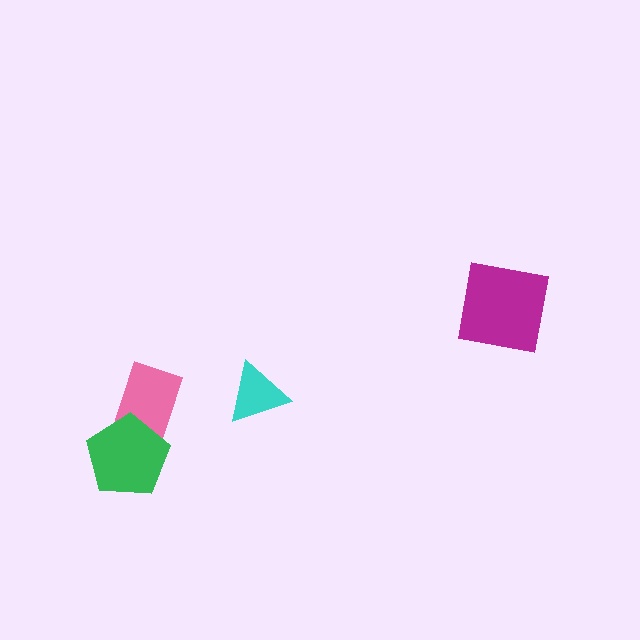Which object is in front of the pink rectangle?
The green pentagon is in front of the pink rectangle.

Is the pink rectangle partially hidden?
Yes, it is partially covered by another shape.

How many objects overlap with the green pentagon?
1 object overlaps with the green pentagon.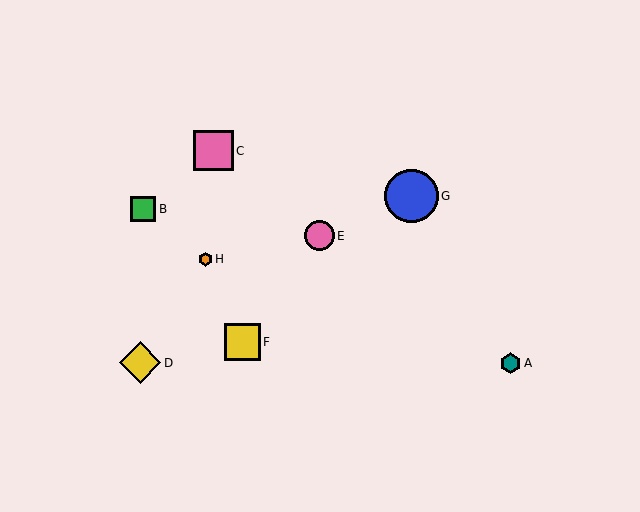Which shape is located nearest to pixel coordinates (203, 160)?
The pink square (labeled C) at (214, 151) is nearest to that location.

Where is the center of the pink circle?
The center of the pink circle is at (319, 236).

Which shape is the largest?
The blue circle (labeled G) is the largest.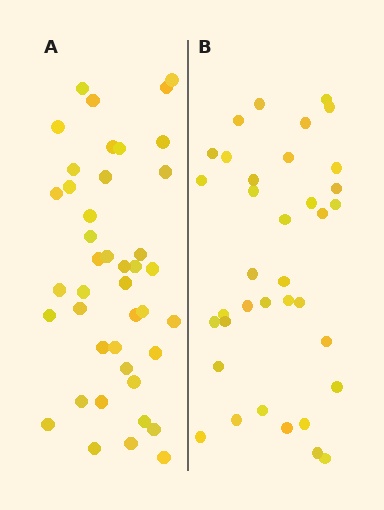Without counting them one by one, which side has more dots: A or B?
Region A (the left region) has more dots.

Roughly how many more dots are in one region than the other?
Region A has about 6 more dots than region B.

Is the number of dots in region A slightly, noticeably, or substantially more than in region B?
Region A has only slightly more — the two regions are fairly close. The ratio is roughly 1.2 to 1.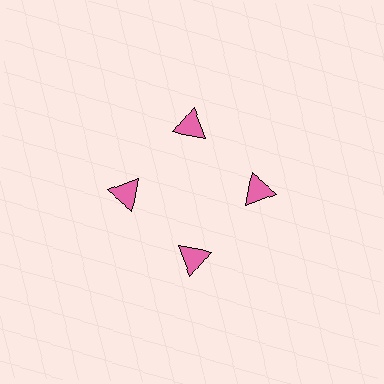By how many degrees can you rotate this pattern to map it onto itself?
The pattern maps onto itself every 90 degrees of rotation.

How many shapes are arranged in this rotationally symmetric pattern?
There are 4 shapes, arranged in 4 groups of 1.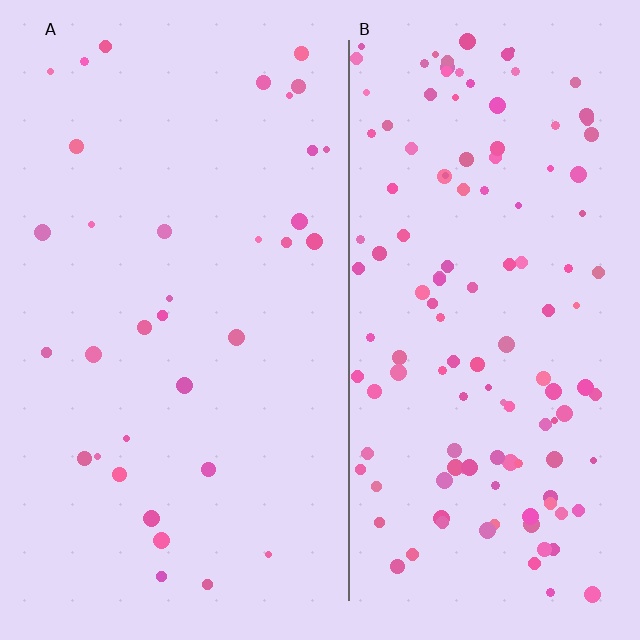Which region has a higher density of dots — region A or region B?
B (the right).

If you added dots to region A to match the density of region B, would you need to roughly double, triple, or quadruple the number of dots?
Approximately quadruple.